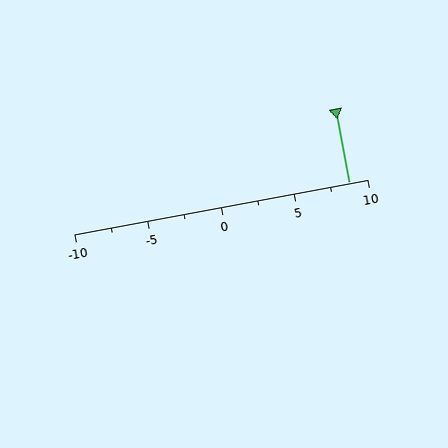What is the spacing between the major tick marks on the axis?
The major ticks are spaced 5 apart.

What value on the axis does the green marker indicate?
The marker indicates approximately 8.8.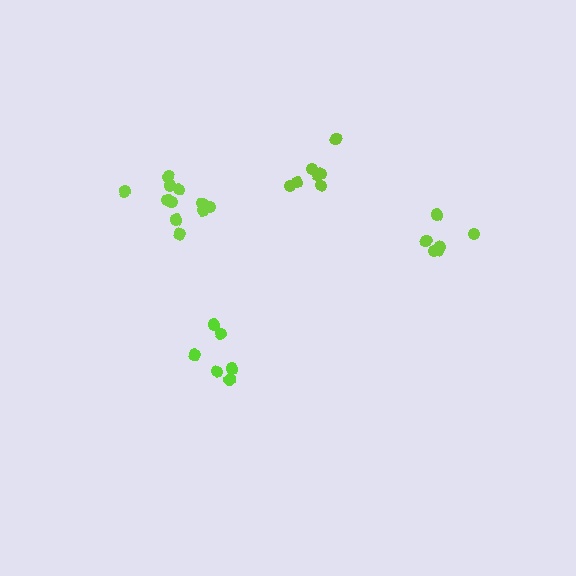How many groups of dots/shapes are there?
There are 4 groups.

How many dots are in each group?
Group 1: 11 dots, Group 2: 6 dots, Group 3: 6 dots, Group 4: 7 dots (30 total).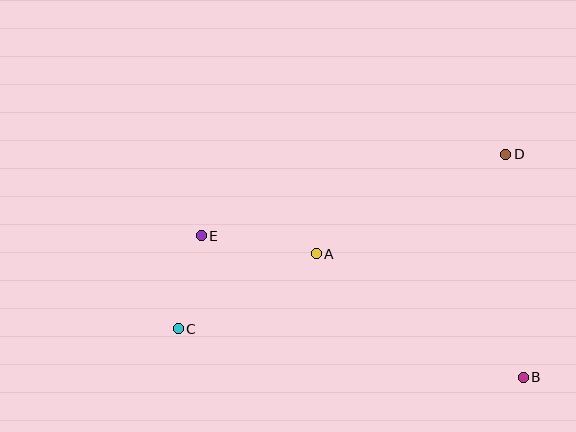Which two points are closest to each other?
Points C and E are closest to each other.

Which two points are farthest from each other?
Points C and D are farthest from each other.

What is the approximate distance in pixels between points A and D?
The distance between A and D is approximately 214 pixels.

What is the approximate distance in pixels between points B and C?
The distance between B and C is approximately 349 pixels.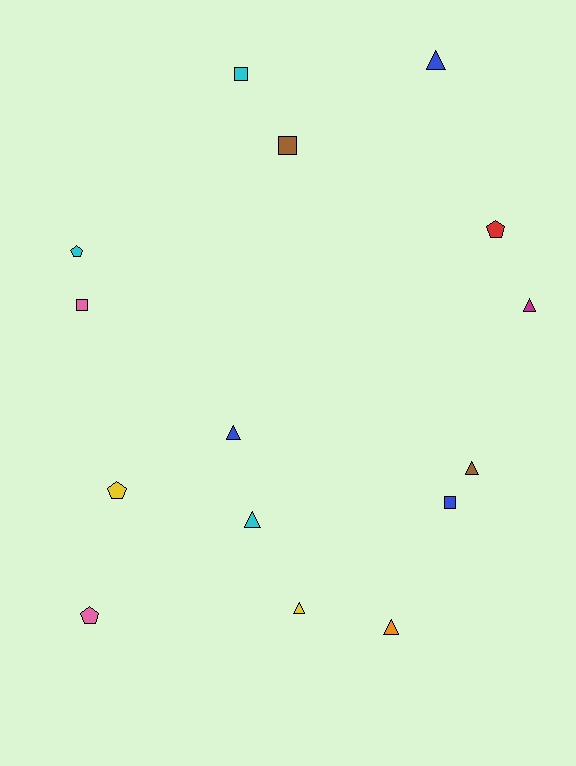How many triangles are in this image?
There are 7 triangles.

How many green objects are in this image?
There are no green objects.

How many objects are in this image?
There are 15 objects.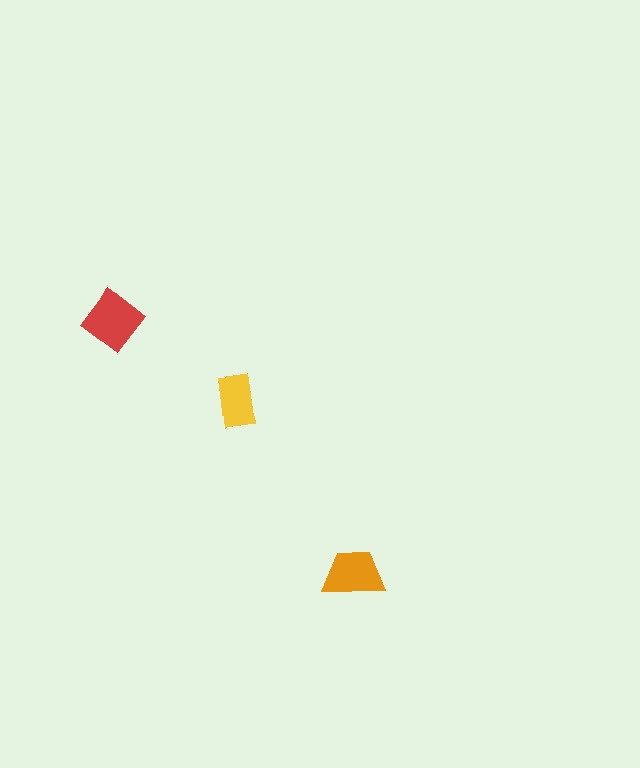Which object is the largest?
The red diamond.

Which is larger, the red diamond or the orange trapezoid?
The red diamond.